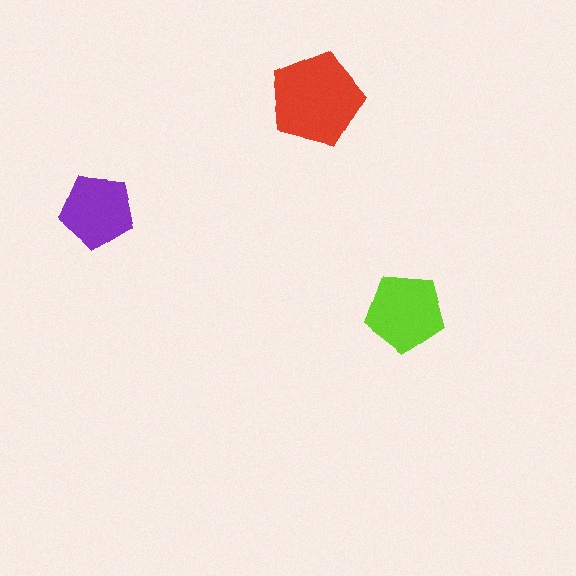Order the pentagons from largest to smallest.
the red one, the lime one, the purple one.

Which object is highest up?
The red pentagon is topmost.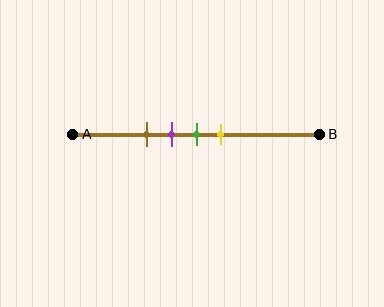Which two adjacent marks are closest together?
The purple and green marks are the closest adjacent pair.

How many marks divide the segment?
There are 4 marks dividing the segment.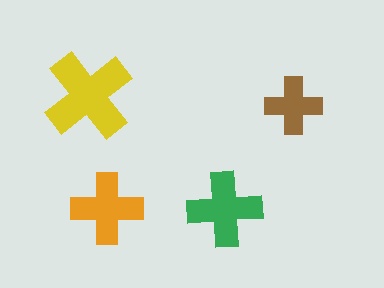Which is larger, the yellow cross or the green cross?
The yellow one.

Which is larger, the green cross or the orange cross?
The green one.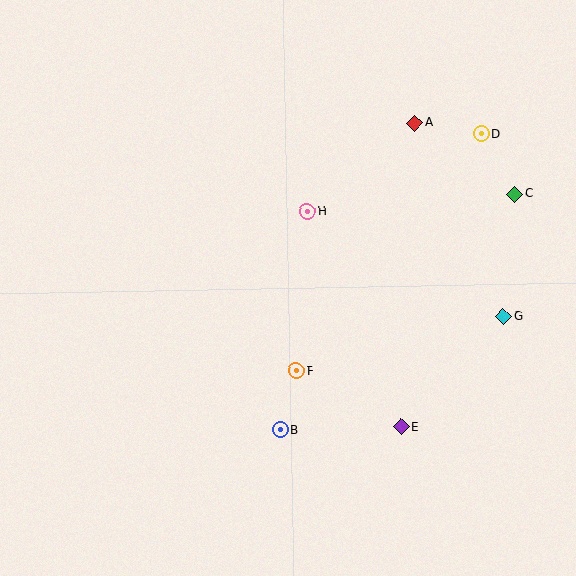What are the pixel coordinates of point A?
Point A is at (415, 123).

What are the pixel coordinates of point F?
Point F is at (297, 370).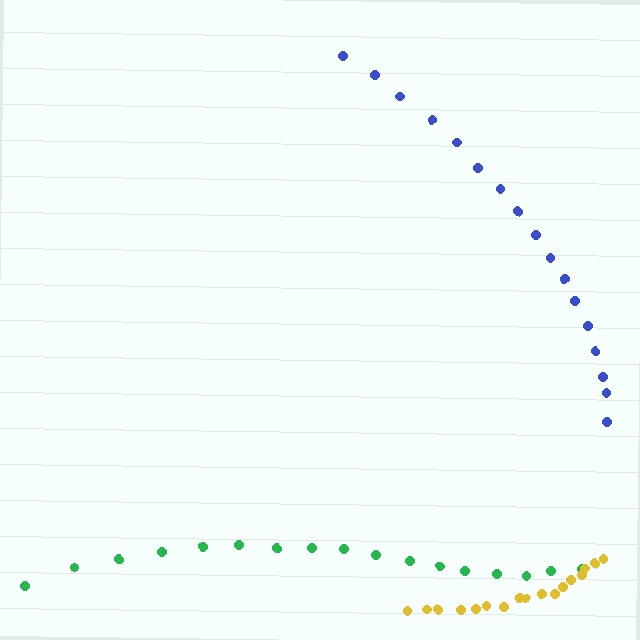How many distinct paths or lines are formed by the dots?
There are 3 distinct paths.